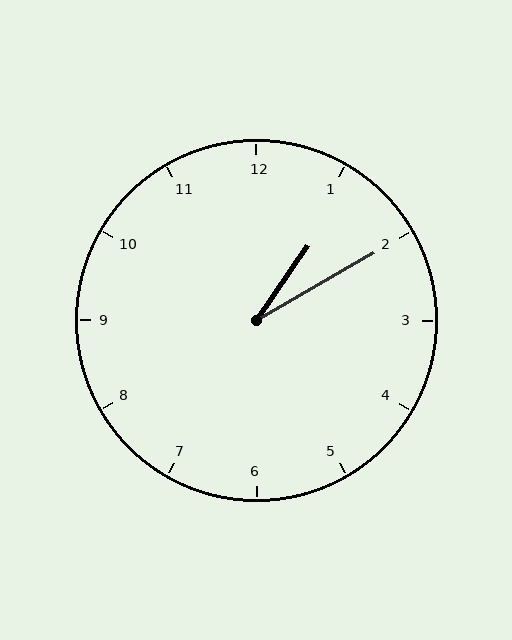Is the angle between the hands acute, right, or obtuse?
It is acute.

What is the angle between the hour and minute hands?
Approximately 25 degrees.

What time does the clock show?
1:10.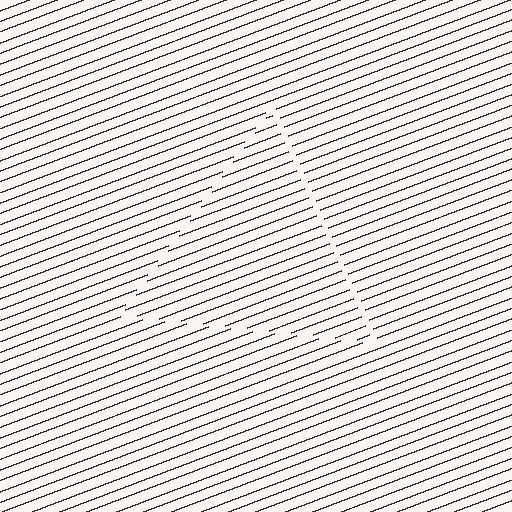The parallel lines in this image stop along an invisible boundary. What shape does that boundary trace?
An illusory triangle. The interior of the shape contains the same grating, shifted by half a period — the contour is defined by the phase discontinuity where line-ends from the inner and outer gratings abut.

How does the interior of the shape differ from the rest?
The interior of the shape contains the same grating, shifted by half a period — the contour is defined by the phase discontinuity where line-ends from the inner and outer gratings abut.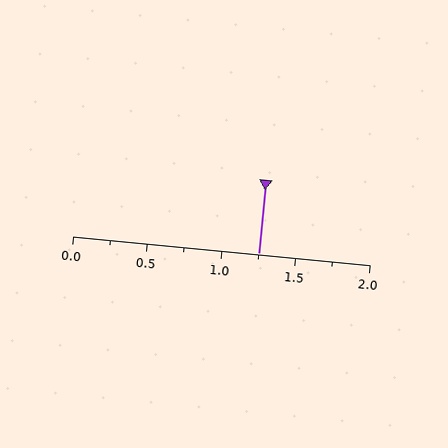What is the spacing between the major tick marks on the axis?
The major ticks are spaced 0.5 apart.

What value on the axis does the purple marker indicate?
The marker indicates approximately 1.25.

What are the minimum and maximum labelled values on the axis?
The axis runs from 0.0 to 2.0.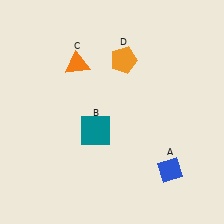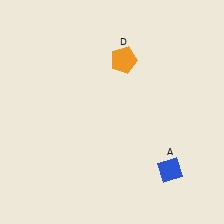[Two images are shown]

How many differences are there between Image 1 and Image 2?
There are 2 differences between the two images.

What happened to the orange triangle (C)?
The orange triangle (C) was removed in Image 2. It was in the top-left area of Image 1.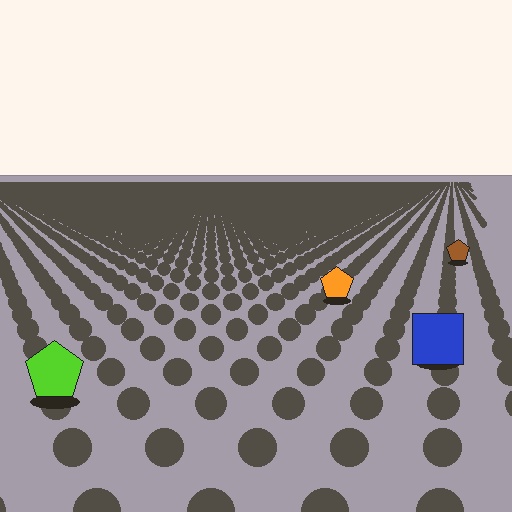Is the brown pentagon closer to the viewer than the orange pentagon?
No. The orange pentagon is closer — you can tell from the texture gradient: the ground texture is coarser near it.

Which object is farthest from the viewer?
The brown pentagon is farthest from the viewer. It appears smaller and the ground texture around it is denser.